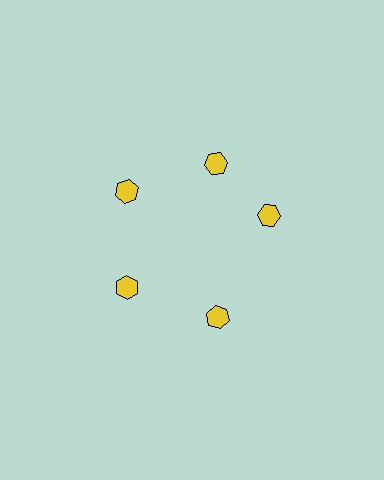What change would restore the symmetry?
The symmetry would be restored by rotating it back into even spacing with its neighbors so that all 5 hexagons sit at equal angles and equal distance from the center.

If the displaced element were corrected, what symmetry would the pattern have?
It would have 5-fold rotational symmetry — the pattern would map onto itself every 72 degrees.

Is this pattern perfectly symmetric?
No. The 5 yellow hexagons are arranged in a ring, but one element near the 3 o'clock position is rotated out of alignment along the ring, breaking the 5-fold rotational symmetry.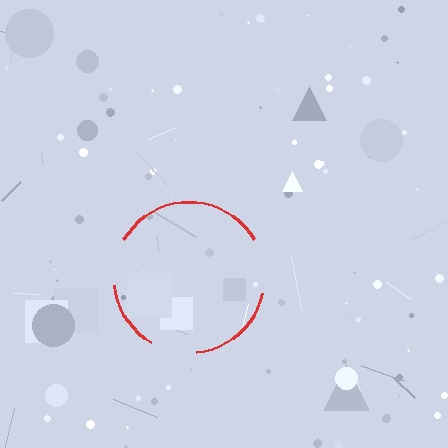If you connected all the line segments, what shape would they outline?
They would outline a circle.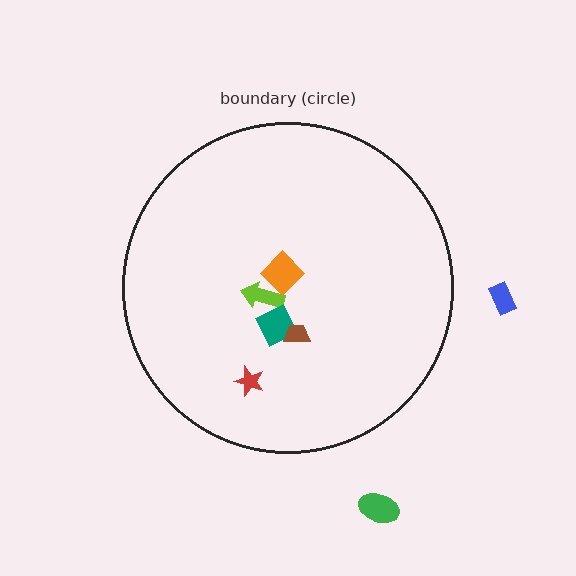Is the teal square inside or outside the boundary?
Inside.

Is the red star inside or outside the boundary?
Inside.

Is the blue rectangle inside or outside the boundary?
Outside.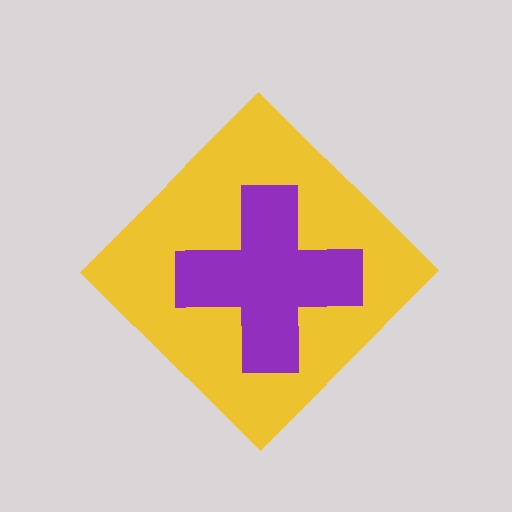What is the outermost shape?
The yellow diamond.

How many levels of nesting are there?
2.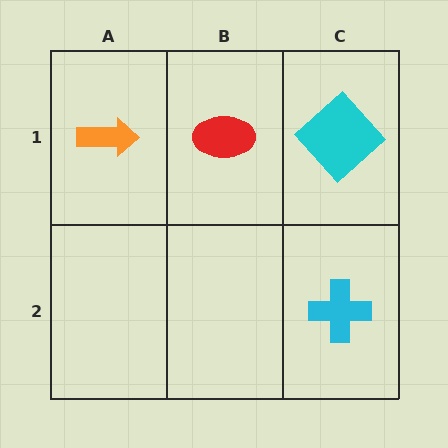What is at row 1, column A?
An orange arrow.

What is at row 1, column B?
A red ellipse.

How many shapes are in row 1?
3 shapes.